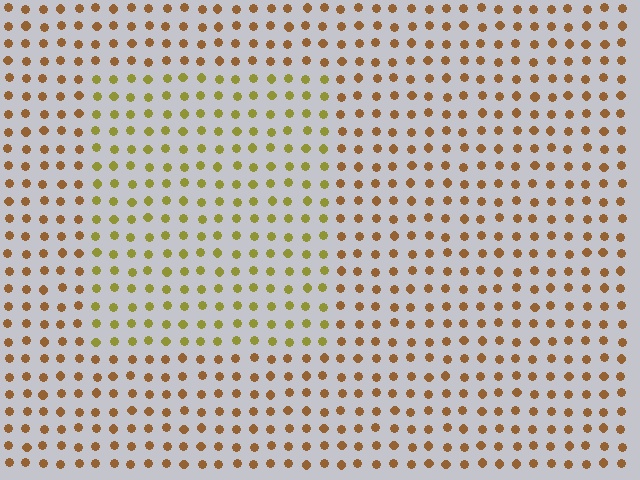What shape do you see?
I see a rectangle.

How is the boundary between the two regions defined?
The boundary is defined purely by a slight shift in hue (about 35 degrees). Spacing, size, and orientation are identical on both sides.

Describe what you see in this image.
The image is filled with small brown elements in a uniform arrangement. A rectangle-shaped region is visible where the elements are tinted to a slightly different hue, forming a subtle color boundary.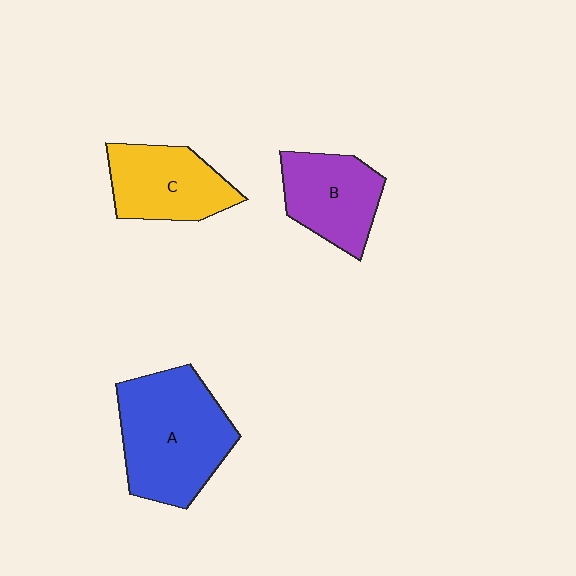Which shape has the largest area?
Shape A (blue).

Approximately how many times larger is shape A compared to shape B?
Approximately 1.6 times.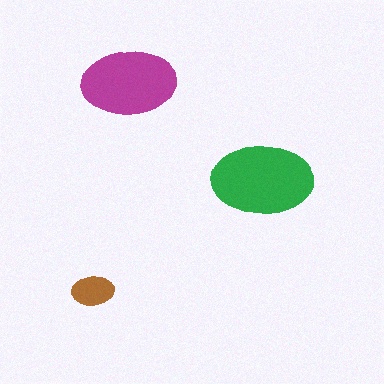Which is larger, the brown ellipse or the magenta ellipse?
The magenta one.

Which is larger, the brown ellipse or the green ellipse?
The green one.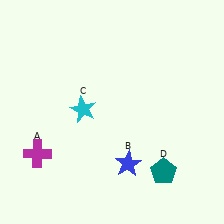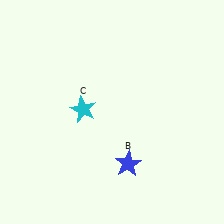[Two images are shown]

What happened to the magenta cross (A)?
The magenta cross (A) was removed in Image 2. It was in the bottom-left area of Image 1.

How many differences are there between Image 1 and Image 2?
There are 2 differences between the two images.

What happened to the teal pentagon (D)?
The teal pentagon (D) was removed in Image 2. It was in the bottom-right area of Image 1.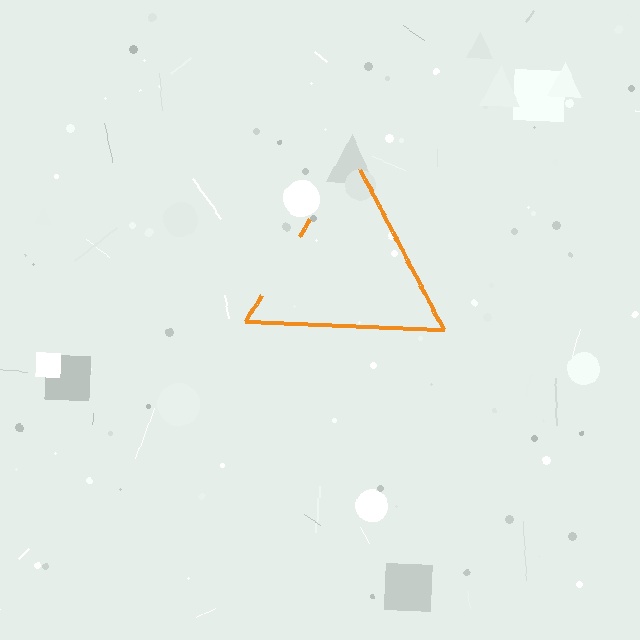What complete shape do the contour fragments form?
The contour fragments form a triangle.